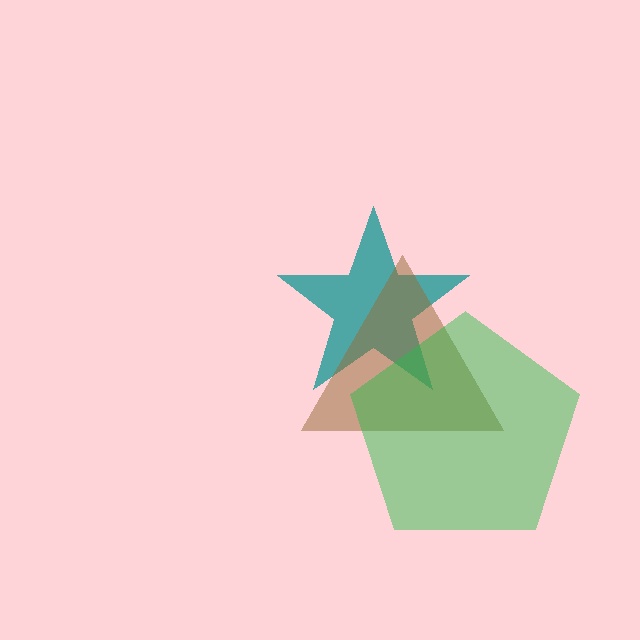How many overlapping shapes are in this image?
There are 3 overlapping shapes in the image.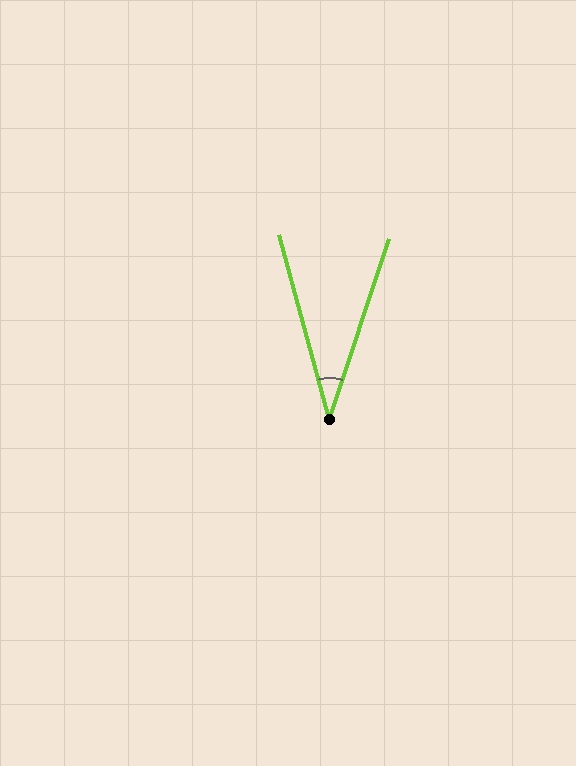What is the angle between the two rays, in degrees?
Approximately 34 degrees.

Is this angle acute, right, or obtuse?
It is acute.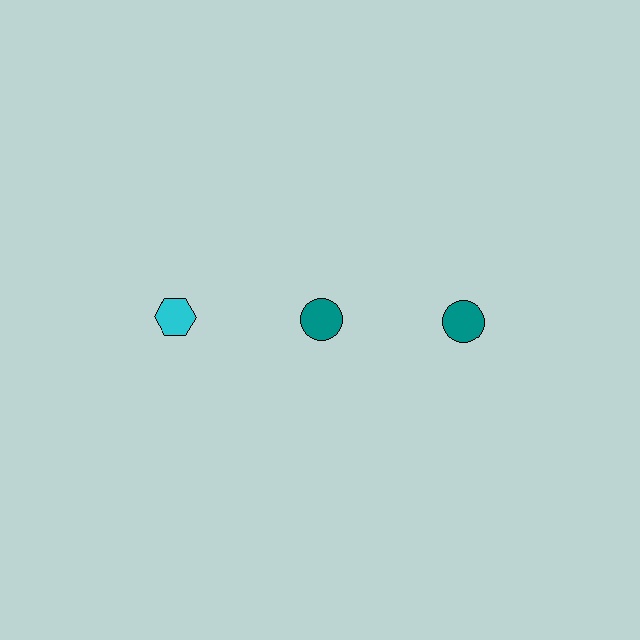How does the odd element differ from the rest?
It differs in both color (cyan instead of teal) and shape (hexagon instead of circle).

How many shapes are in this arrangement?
There are 3 shapes arranged in a grid pattern.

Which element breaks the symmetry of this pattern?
The cyan hexagon in the top row, leftmost column breaks the symmetry. All other shapes are teal circles.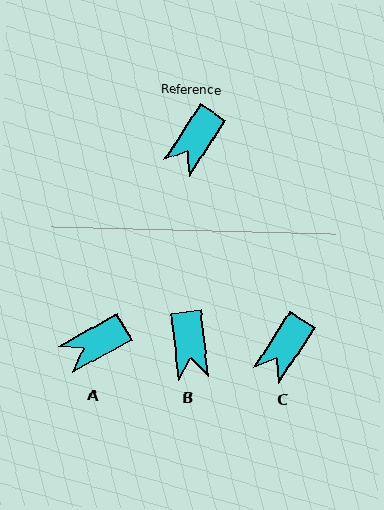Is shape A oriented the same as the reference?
No, it is off by about 28 degrees.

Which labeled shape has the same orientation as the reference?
C.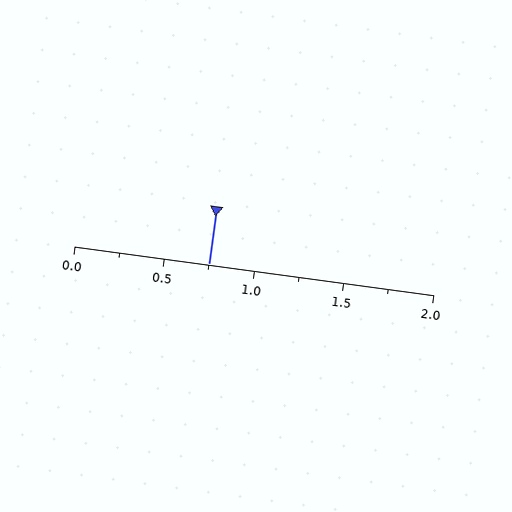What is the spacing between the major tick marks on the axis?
The major ticks are spaced 0.5 apart.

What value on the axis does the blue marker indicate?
The marker indicates approximately 0.75.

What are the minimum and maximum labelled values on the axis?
The axis runs from 0.0 to 2.0.